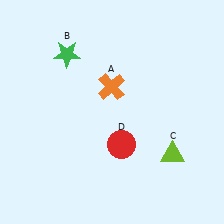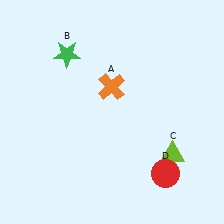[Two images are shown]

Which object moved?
The red circle (D) moved right.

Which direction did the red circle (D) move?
The red circle (D) moved right.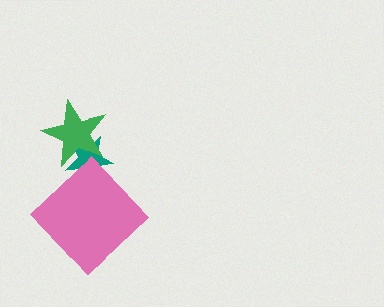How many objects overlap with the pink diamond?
1 object overlaps with the pink diamond.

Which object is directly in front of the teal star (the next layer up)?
The pink diamond is directly in front of the teal star.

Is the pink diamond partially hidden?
No, no other shape covers it.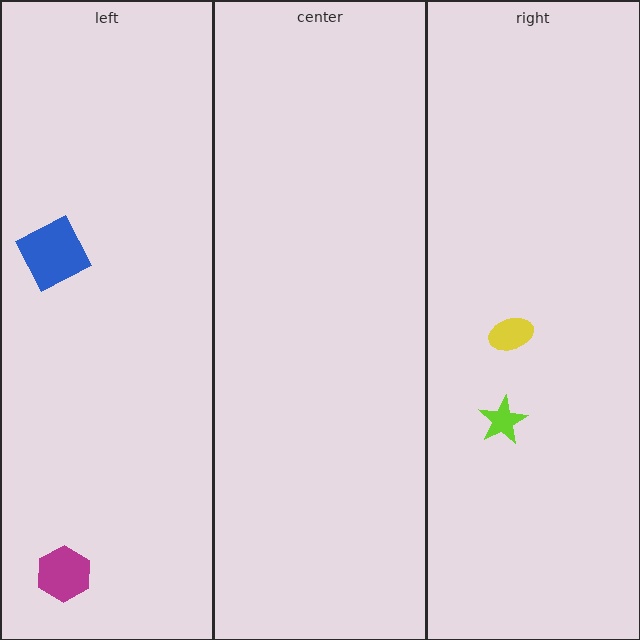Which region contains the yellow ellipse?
The right region.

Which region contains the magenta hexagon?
The left region.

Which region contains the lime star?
The right region.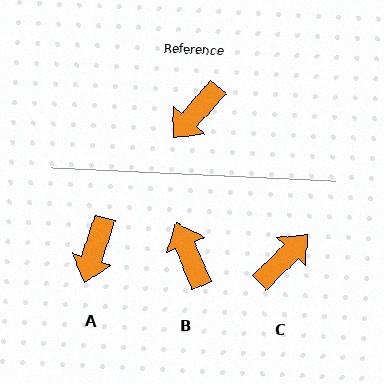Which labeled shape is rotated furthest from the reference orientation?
C, about 176 degrees away.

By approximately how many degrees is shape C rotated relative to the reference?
Approximately 176 degrees counter-clockwise.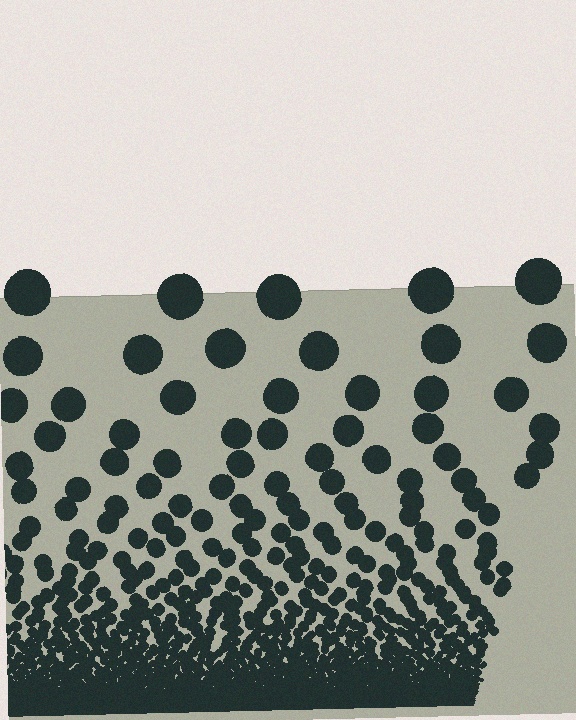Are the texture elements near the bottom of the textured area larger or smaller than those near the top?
Smaller. The gradient is inverted — elements near the bottom are smaller and denser.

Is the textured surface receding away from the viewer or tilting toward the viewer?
The surface appears to tilt toward the viewer. Texture elements get larger and sparser toward the top.